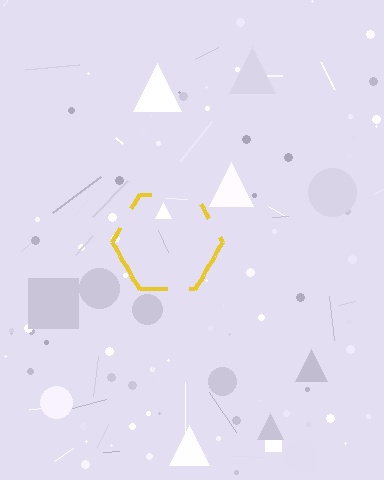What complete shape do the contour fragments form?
The contour fragments form a hexagon.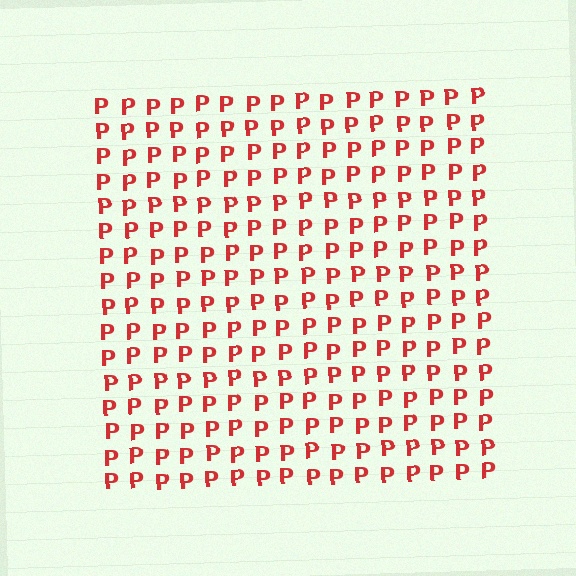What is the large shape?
The large shape is a square.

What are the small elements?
The small elements are letter P's.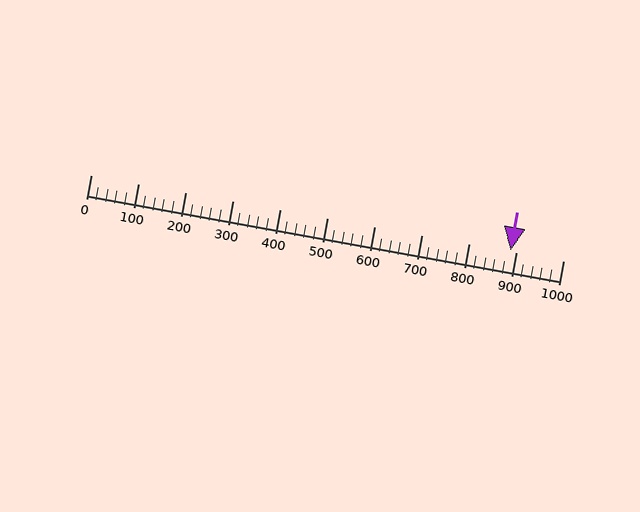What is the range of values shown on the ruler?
The ruler shows values from 0 to 1000.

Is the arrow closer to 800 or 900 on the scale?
The arrow is closer to 900.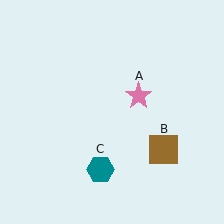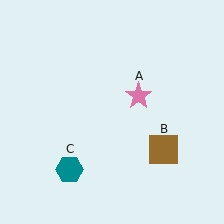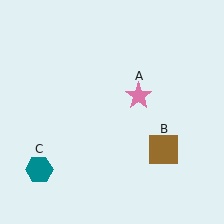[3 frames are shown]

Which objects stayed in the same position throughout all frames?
Pink star (object A) and brown square (object B) remained stationary.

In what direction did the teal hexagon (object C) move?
The teal hexagon (object C) moved left.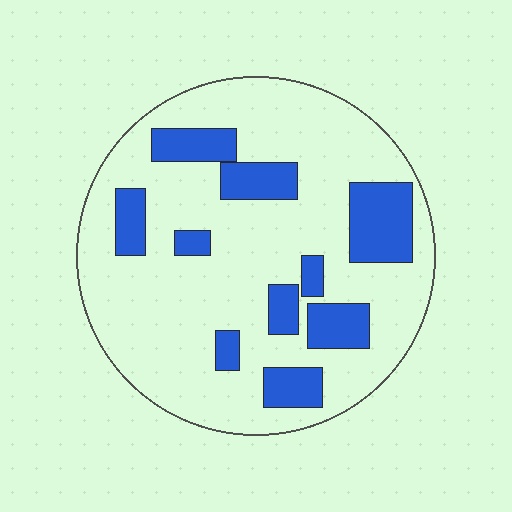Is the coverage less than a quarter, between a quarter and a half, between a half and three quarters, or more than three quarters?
Less than a quarter.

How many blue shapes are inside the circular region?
10.